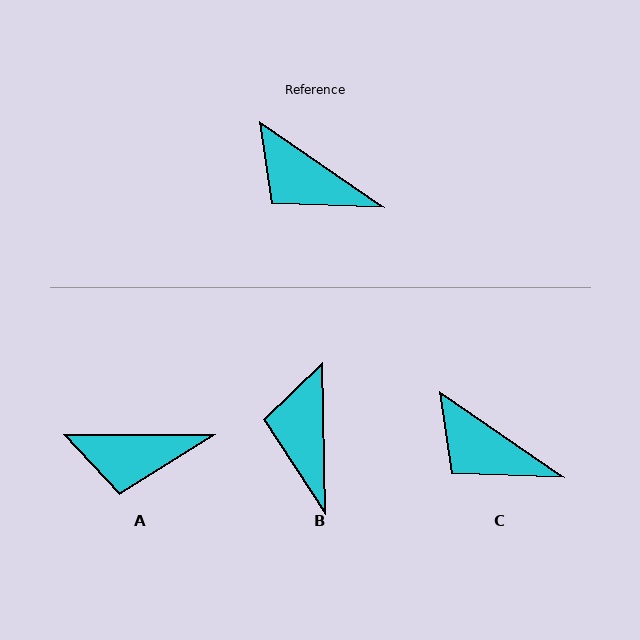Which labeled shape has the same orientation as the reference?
C.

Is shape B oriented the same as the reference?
No, it is off by about 55 degrees.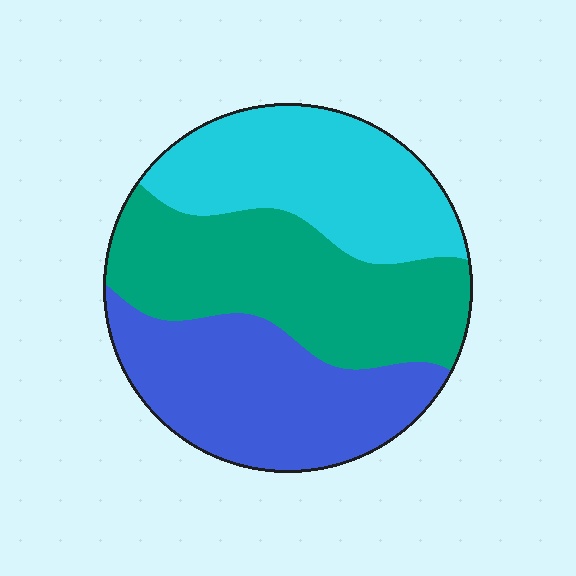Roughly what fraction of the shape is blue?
Blue covers 33% of the shape.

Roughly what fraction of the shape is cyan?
Cyan takes up about one third (1/3) of the shape.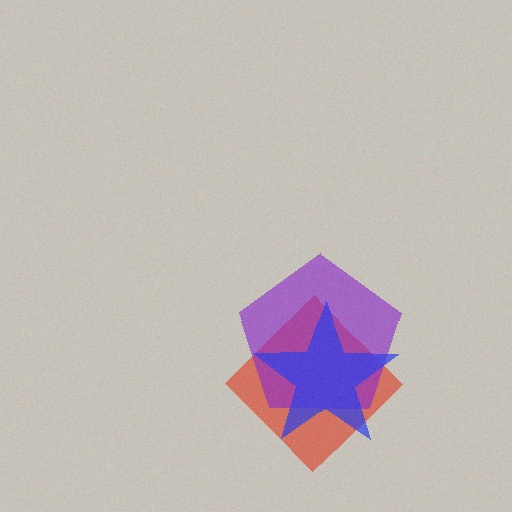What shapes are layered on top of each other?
The layered shapes are: a red diamond, a purple pentagon, a blue star.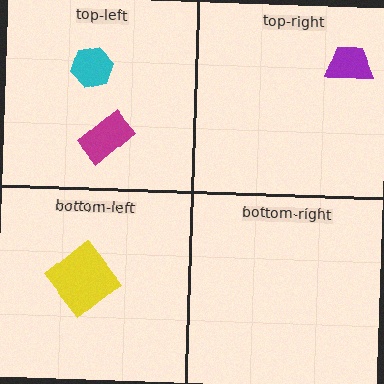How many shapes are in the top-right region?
1.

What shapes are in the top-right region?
The purple trapezoid.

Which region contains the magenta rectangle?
The top-left region.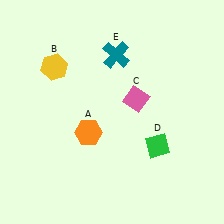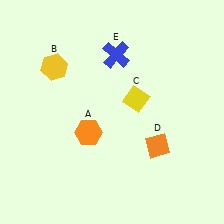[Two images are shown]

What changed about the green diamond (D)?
In Image 1, D is green. In Image 2, it changed to orange.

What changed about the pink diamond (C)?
In Image 1, C is pink. In Image 2, it changed to yellow.